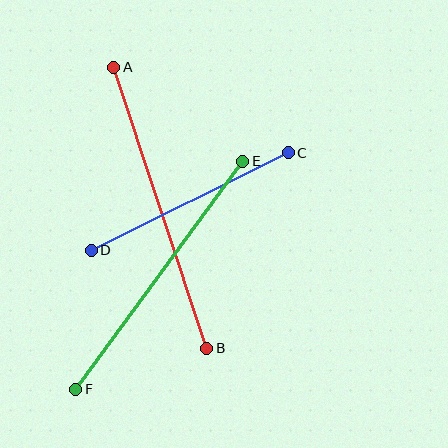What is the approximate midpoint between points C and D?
The midpoint is at approximately (190, 201) pixels.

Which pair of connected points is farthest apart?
Points A and B are farthest apart.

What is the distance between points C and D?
The distance is approximately 219 pixels.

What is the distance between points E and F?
The distance is approximately 283 pixels.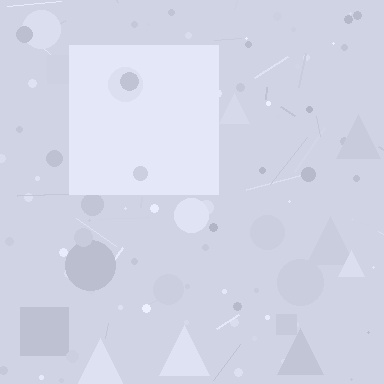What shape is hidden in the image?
A square is hidden in the image.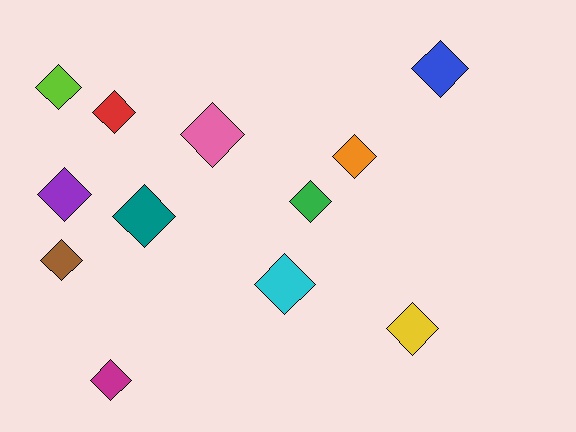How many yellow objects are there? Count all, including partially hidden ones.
There is 1 yellow object.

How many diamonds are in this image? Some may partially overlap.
There are 12 diamonds.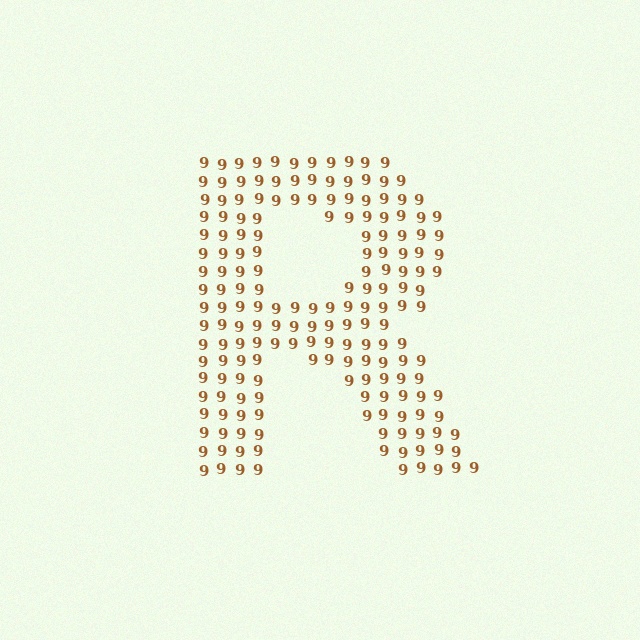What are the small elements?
The small elements are digit 9's.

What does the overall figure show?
The overall figure shows the letter R.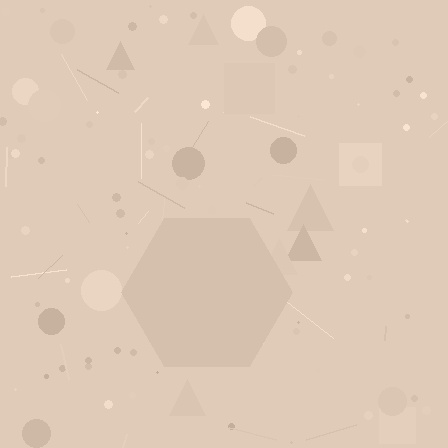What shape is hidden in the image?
A hexagon is hidden in the image.